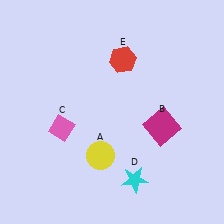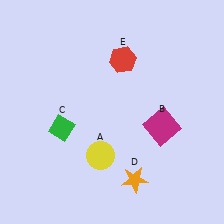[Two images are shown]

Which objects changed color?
C changed from pink to green. D changed from cyan to orange.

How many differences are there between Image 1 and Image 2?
There are 2 differences between the two images.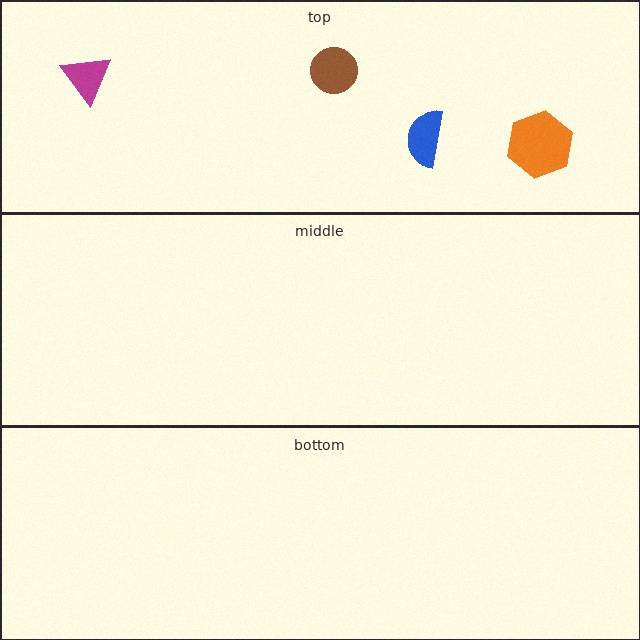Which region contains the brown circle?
The top region.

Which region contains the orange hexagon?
The top region.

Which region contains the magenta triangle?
The top region.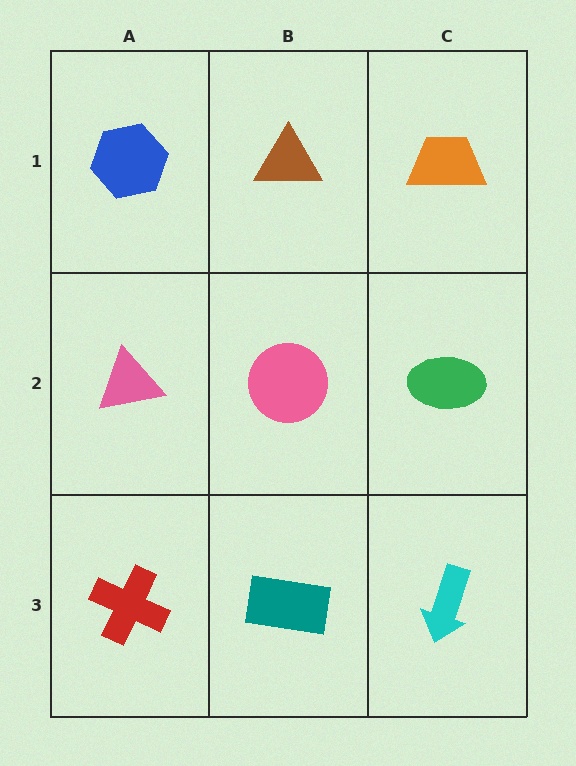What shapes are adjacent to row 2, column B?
A brown triangle (row 1, column B), a teal rectangle (row 3, column B), a pink triangle (row 2, column A), a green ellipse (row 2, column C).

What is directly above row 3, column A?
A pink triangle.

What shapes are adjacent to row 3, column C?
A green ellipse (row 2, column C), a teal rectangle (row 3, column B).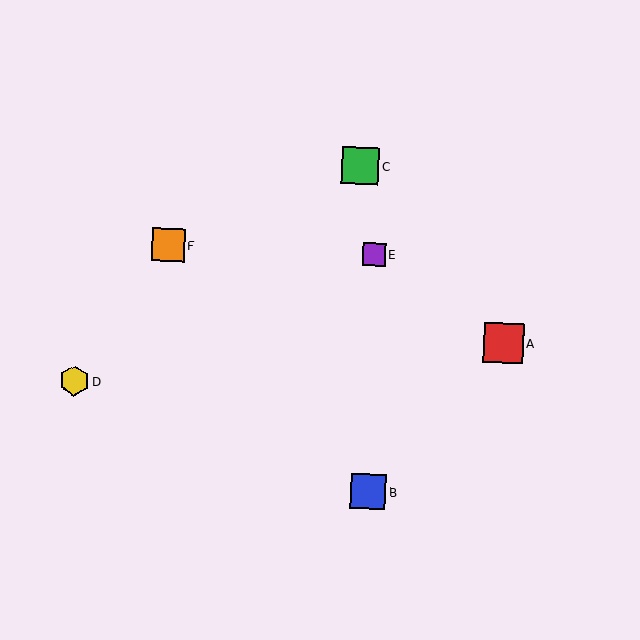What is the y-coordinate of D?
Object D is at y≈381.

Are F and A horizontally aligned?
No, F is at y≈245 and A is at y≈343.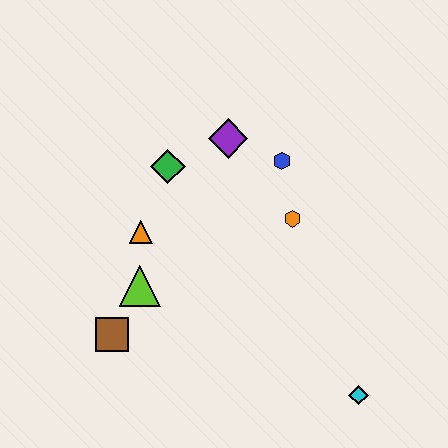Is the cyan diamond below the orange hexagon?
Yes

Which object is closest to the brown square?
The lime triangle is closest to the brown square.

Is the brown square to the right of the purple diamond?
No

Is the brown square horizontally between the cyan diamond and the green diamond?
No